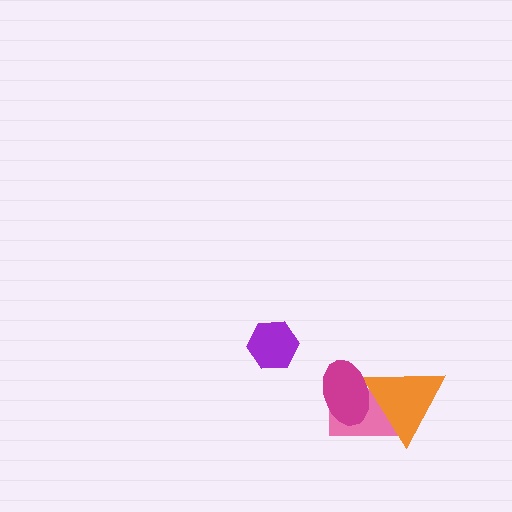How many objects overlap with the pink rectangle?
2 objects overlap with the pink rectangle.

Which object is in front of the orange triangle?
The magenta ellipse is in front of the orange triangle.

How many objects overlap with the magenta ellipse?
2 objects overlap with the magenta ellipse.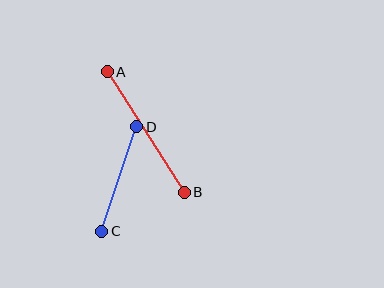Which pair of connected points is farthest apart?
Points A and B are farthest apart.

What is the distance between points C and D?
The distance is approximately 110 pixels.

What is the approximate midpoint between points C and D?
The midpoint is at approximately (119, 179) pixels.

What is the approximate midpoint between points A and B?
The midpoint is at approximately (146, 132) pixels.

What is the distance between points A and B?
The distance is approximately 143 pixels.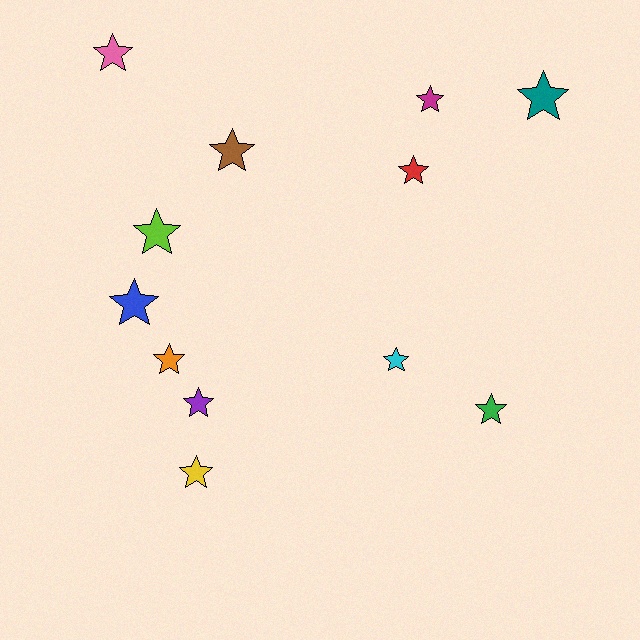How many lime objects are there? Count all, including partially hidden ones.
There is 1 lime object.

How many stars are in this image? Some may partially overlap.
There are 12 stars.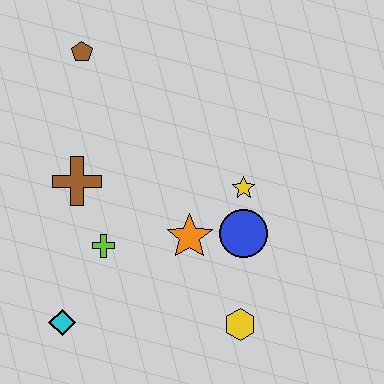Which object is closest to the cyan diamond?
The lime cross is closest to the cyan diamond.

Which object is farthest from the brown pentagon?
The yellow hexagon is farthest from the brown pentagon.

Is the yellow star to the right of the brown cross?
Yes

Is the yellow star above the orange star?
Yes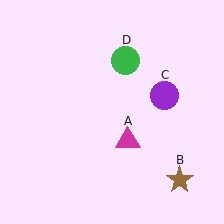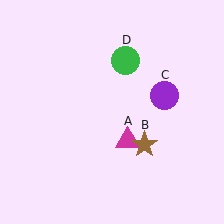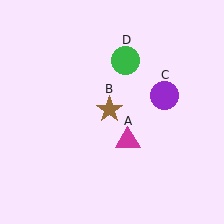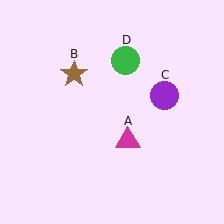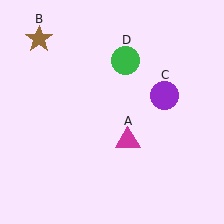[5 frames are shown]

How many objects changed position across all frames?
1 object changed position: brown star (object B).